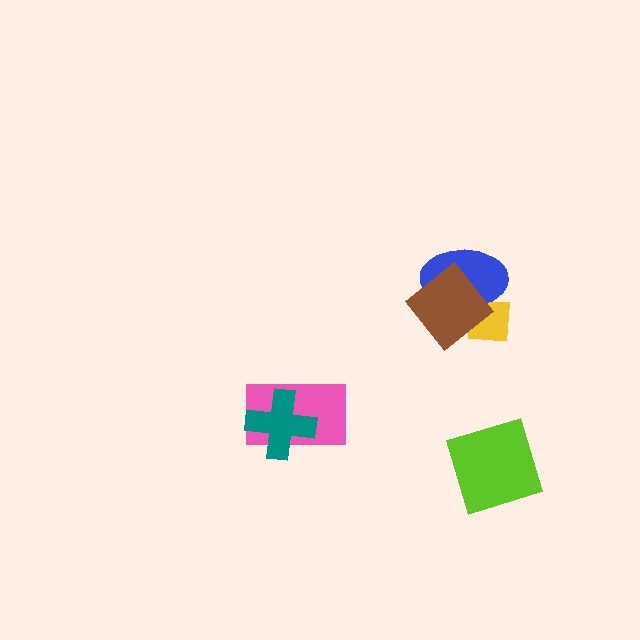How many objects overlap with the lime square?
0 objects overlap with the lime square.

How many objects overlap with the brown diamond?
2 objects overlap with the brown diamond.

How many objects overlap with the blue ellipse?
2 objects overlap with the blue ellipse.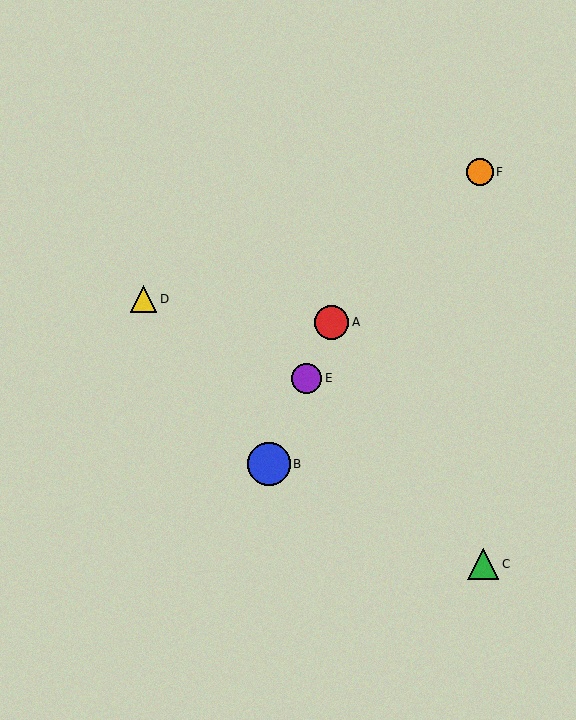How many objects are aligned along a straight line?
3 objects (A, B, E) are aligned along a straight line.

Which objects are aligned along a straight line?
Objects A, B, E are aligned along a straight line.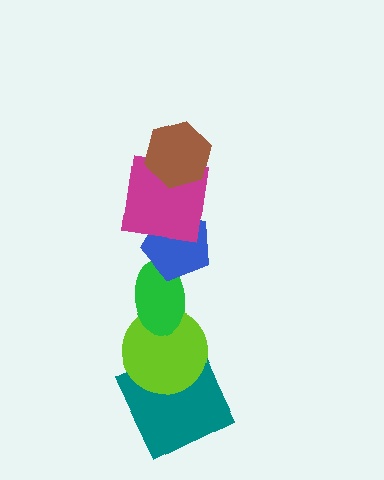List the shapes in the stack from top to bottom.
From top to bottom: the brown hexagon, the magenta square, the blue pentagon, the green ellipse, the lime circle, the teal square.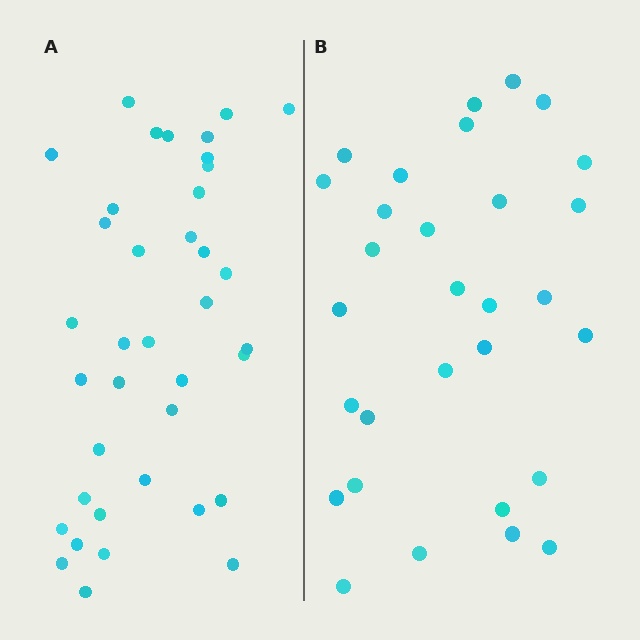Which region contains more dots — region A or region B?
Region A (the left region) has more dots.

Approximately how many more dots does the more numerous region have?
Region A has roughly 8 or so more dots than region B.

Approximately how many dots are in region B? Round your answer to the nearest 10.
About 30 dots.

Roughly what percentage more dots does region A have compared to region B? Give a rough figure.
About 25% more.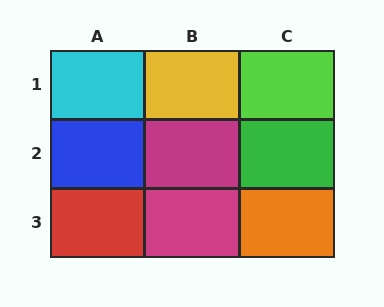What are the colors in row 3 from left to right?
Red, magenta, orange.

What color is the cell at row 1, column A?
Cyan.